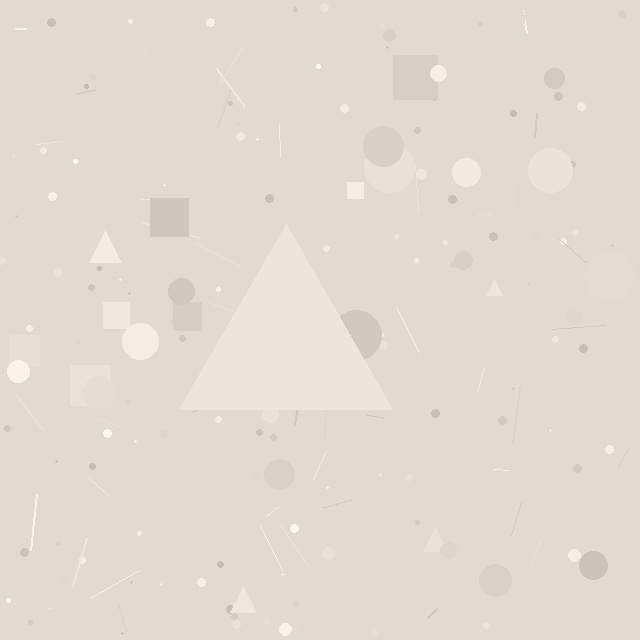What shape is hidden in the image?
A triangle is hidden in the image.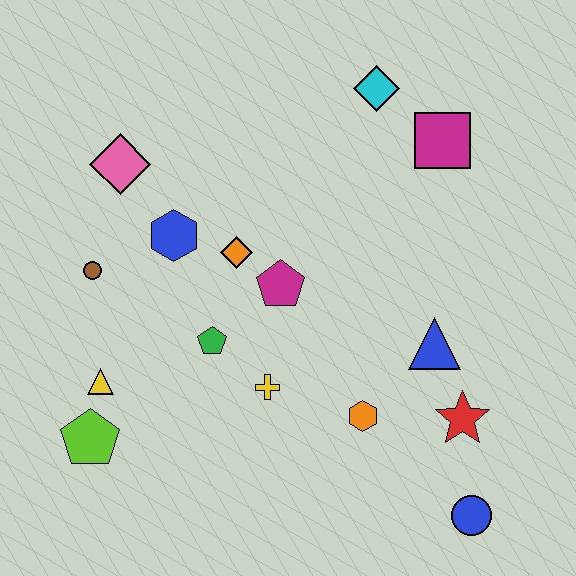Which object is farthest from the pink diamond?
The blue circle is farthest from the pink diamond.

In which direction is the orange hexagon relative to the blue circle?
The orange hexagon is to the left of the blue circle.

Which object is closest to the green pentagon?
The yellow cross is closest to the green pentagon.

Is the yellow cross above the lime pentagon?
Yes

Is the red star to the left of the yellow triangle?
No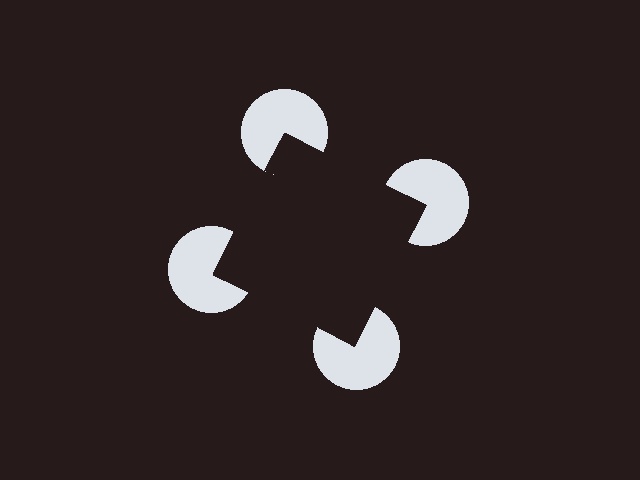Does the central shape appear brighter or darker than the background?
It typically appears slightly darker than the background, even though no actual brightness change is drawn.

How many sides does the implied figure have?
4 sides.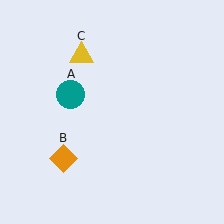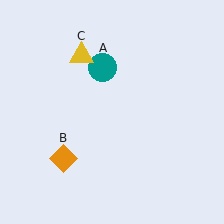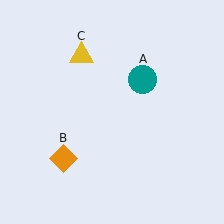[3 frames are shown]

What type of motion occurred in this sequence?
The teal circle (object A) rotated clockwise around the center of the scene.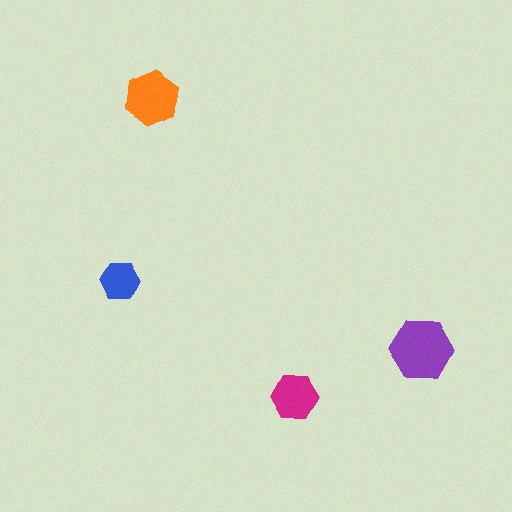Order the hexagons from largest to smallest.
the purple one, the orange one, the magenta one, the blue one.